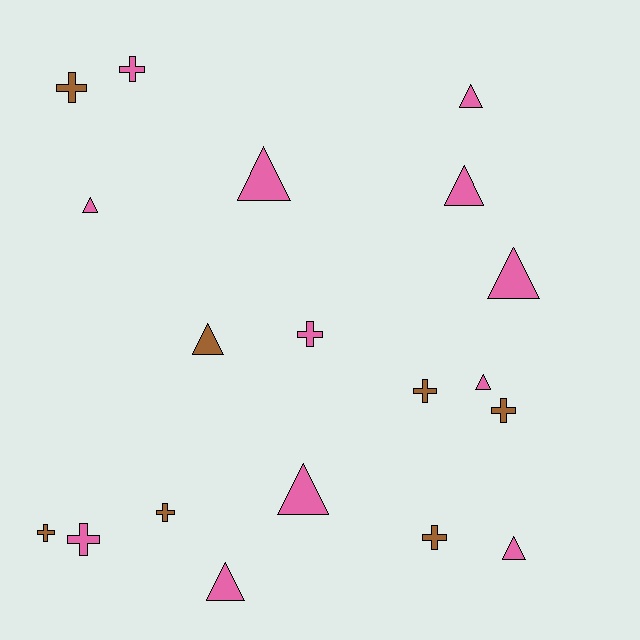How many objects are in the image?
There are 19 objects.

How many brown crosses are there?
There are 6 brown crosses.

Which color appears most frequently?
Pink, with 12 objects.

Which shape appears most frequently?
Triangle, with 10 objects.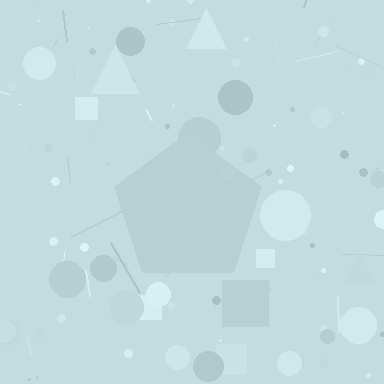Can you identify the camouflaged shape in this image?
The camouflaged shape is a pentagon.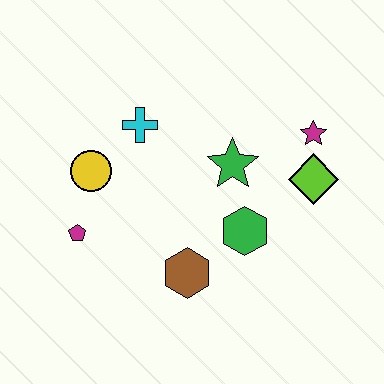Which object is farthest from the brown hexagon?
The magenta star is farthest from the brown hexagon.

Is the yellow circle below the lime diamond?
No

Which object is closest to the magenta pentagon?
The yellow circle is closest to the magenta pentagon.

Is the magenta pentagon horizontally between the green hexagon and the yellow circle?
No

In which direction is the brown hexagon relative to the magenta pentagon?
The brown hexagon is to the right of the magenta pentagon.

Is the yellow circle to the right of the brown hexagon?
No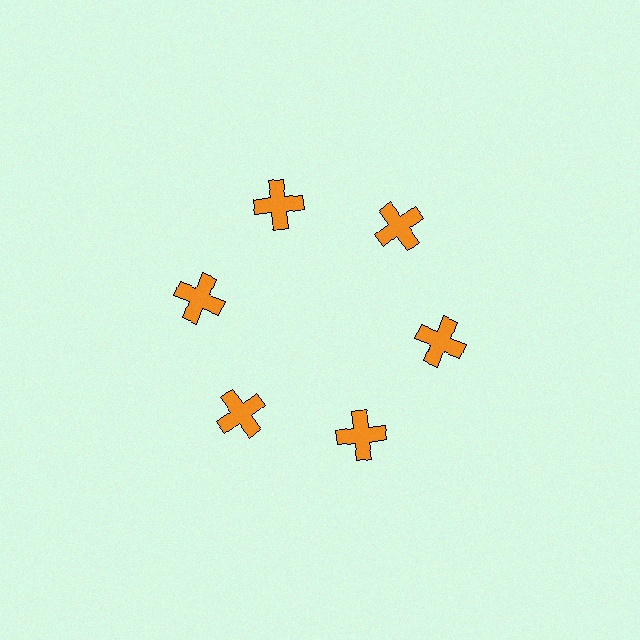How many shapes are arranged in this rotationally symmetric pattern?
There are 6 shapes, arranged in 6 groups of 1.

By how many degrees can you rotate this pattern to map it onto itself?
The pattern maps onto itself every 60 degrees of rotation.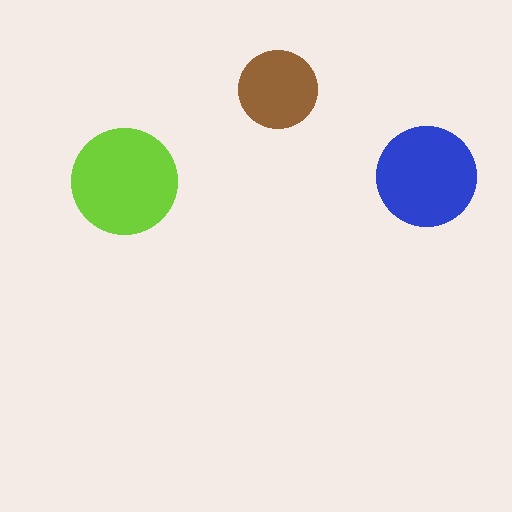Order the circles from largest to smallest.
the lime one, the blue one, the brown one.